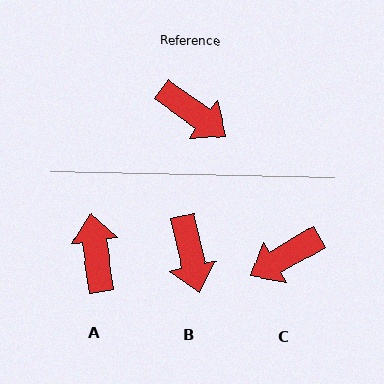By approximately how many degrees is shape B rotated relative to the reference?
Approximately 41 degrees clockwise.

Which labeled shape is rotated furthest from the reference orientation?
A, about 134 degrees away.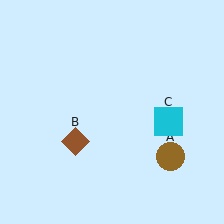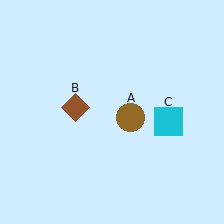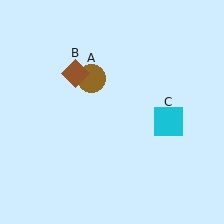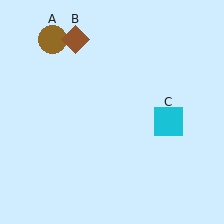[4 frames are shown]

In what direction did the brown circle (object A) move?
The brown circle (object A) moved up and to the left.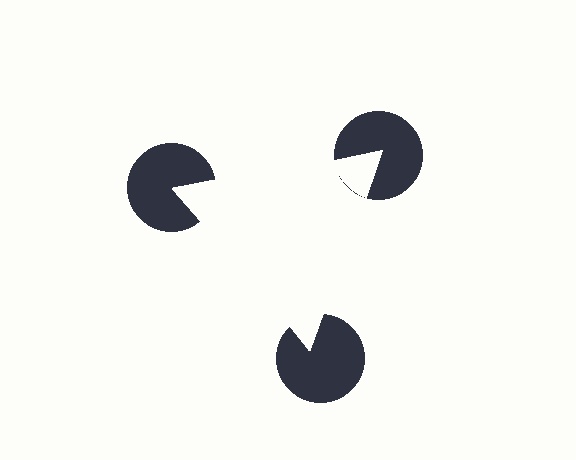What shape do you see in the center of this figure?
An illusory triangle — its edges are inferred from the aligned wedge cuts in the pac-man discs, not physically drawn.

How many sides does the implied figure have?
3 sides.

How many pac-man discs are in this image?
There are 3 — one at each vertex of the illusory triangle.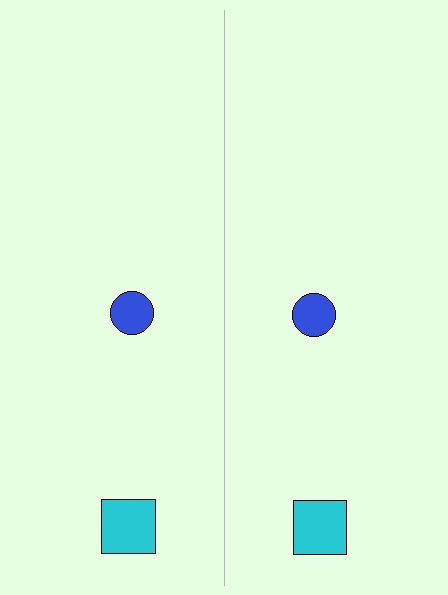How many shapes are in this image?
There are 4 shapes in this image.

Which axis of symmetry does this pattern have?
The pattern has a vertical axis of symmetry running through the center of the image.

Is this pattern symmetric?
Yes, this pattern has bilateral (reflection) symmetry.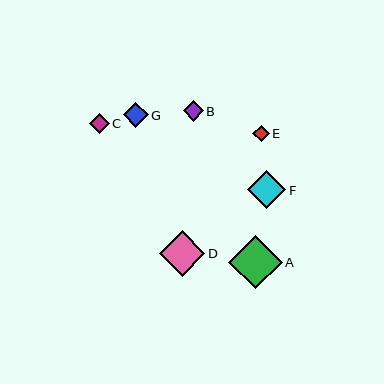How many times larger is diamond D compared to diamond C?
Diamond D is approximately 2.3 times the size of diamond C.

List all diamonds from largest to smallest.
From largest to smallest: A, D, F, G, B, C, E.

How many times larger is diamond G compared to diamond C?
Diamond G is approximately 1.2 times the size of diamond C.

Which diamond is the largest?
Diamond A is the largest with a size of approximately 53 pixels.